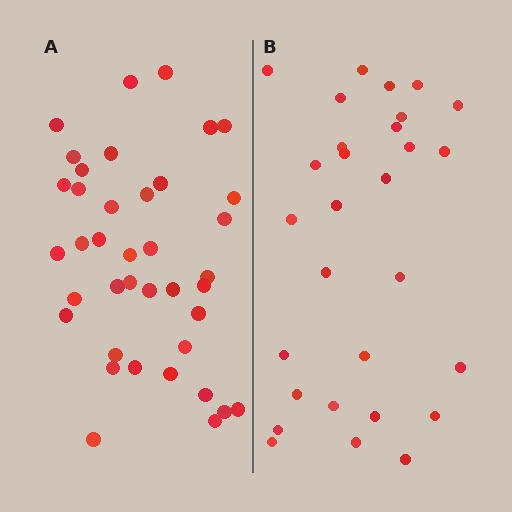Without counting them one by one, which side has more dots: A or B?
Region A (the left region) has more dots.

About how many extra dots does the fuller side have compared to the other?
Region A has roughly 10 or so more dots than region B.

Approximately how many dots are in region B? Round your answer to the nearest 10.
About 30 dots. (The exact count is 29, which rounds to 30.)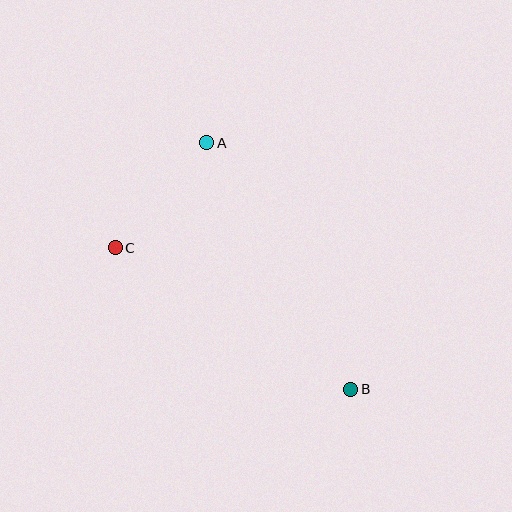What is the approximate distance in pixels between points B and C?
The distance between B and C is approximately 275 pixels.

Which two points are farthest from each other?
Points A and B are farthest from each other.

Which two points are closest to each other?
Points A and C are closest to each other.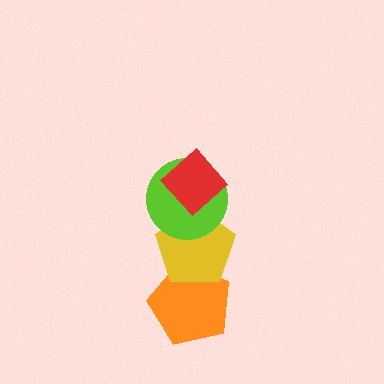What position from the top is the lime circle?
The lime circle is 2nd from the top.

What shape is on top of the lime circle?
The red diamond is on top of the lime circle.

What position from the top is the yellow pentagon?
The yellow pentagon is 3rd from the top.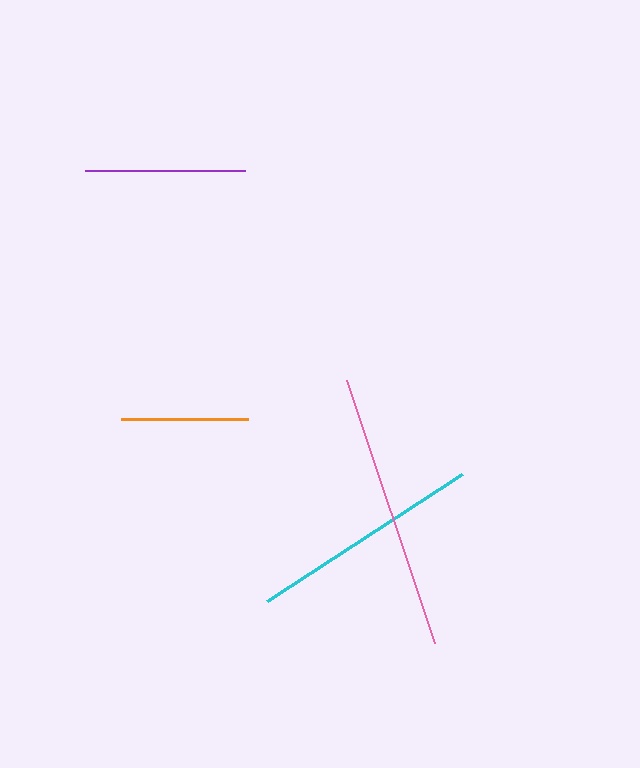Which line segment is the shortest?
The orange line is the shortest at approximately 127 pixels.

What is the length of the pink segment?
The pink segment is approximately 277 pixels long.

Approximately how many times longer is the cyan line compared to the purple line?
The cyan line is approximately 1.5 times the length of the purple line.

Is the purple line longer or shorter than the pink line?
The pink line is longer than the purple line.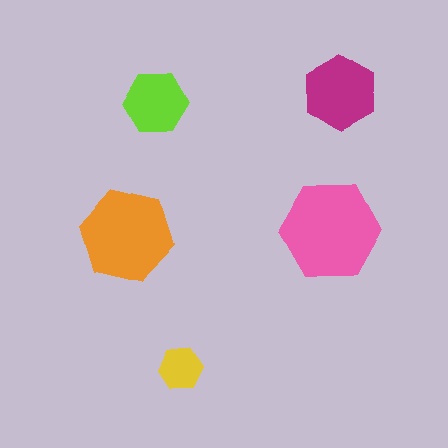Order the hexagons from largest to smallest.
the pink one, the orange one, the magenta one, the lime one, the yellow one.